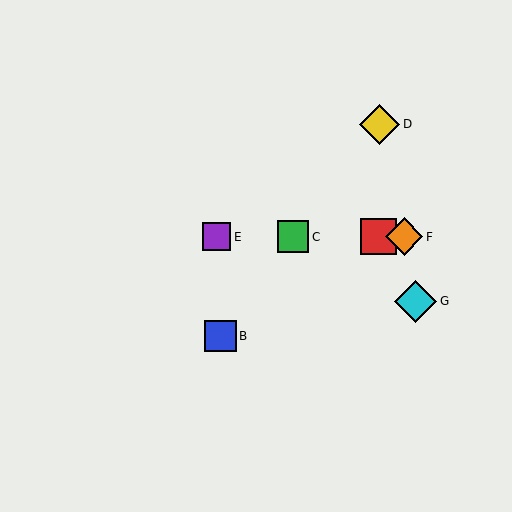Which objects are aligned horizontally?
Objects A, C, E, F are aligned horizontally.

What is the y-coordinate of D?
Object D is at y≈124.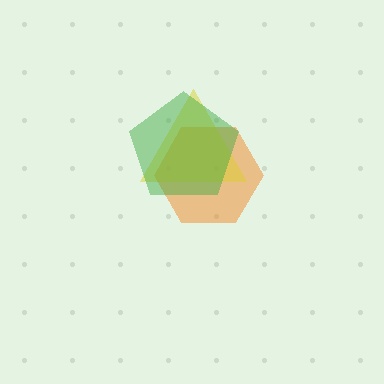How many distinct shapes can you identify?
There are 3 distinct shapes: an orange hexagon, a yellow triangle, a green pentagon.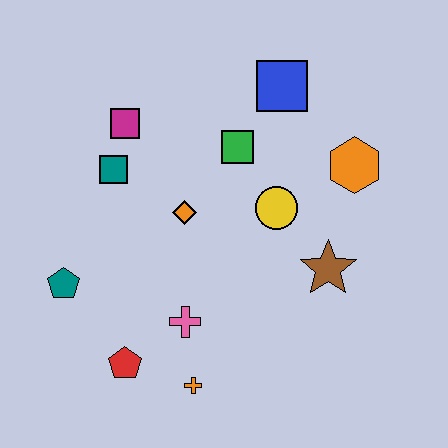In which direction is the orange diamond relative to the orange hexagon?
The orange diamond is to the left of the orange hexagon.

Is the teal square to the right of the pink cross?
No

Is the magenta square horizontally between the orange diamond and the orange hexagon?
No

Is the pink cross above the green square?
No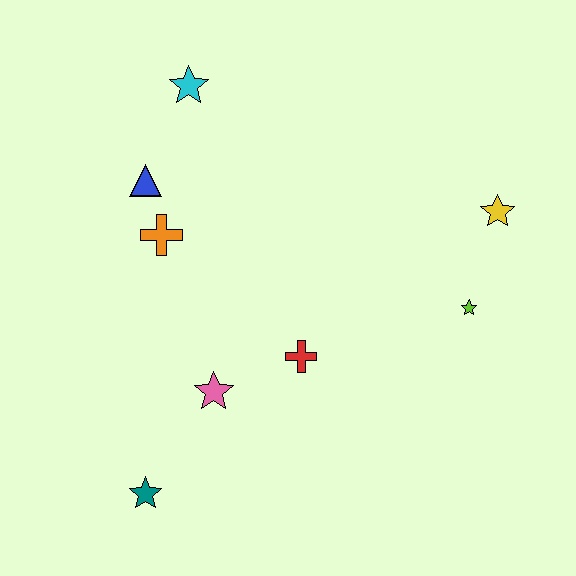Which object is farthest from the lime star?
The teal star is farthest from the lime star.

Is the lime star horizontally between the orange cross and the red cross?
No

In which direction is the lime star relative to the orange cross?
The lime star is to the right of the orange cross.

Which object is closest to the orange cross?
The blue triangle is closest to the orange cross.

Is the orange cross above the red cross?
Yes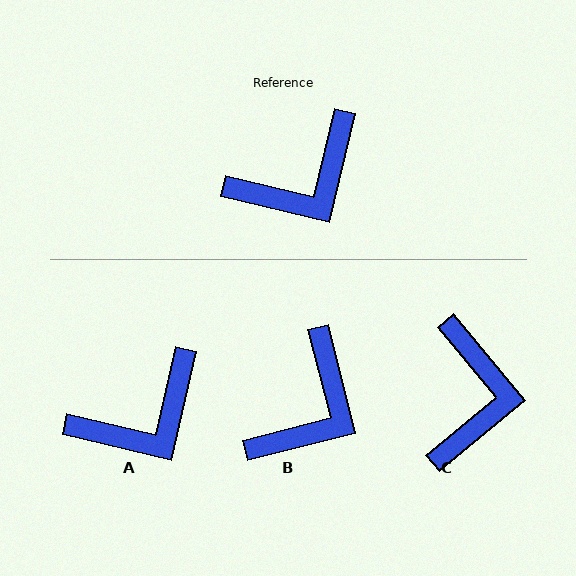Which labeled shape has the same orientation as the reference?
A.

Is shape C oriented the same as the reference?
No, it is off by about 53 degrees.